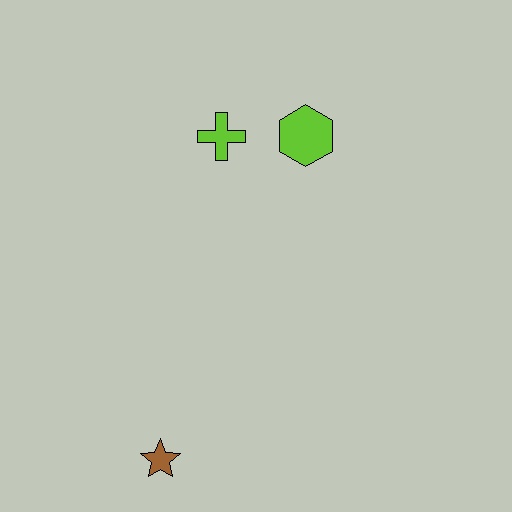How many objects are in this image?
There are 3 objects.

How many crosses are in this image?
There is 1 cross.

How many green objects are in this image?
There are no green objects.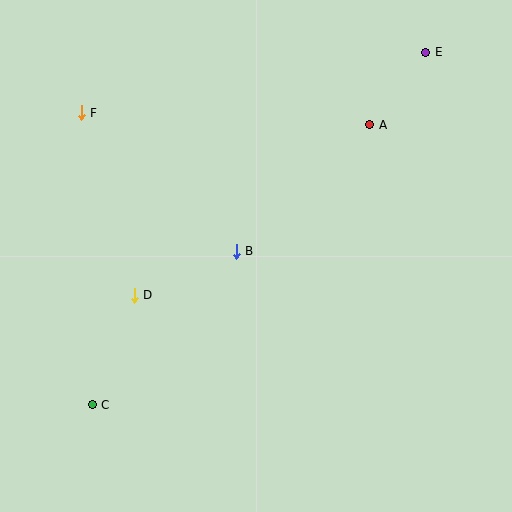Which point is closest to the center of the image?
Point B at (236, 251) is closest to the center.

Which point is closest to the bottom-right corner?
Point B is closest to the bottom-right corner.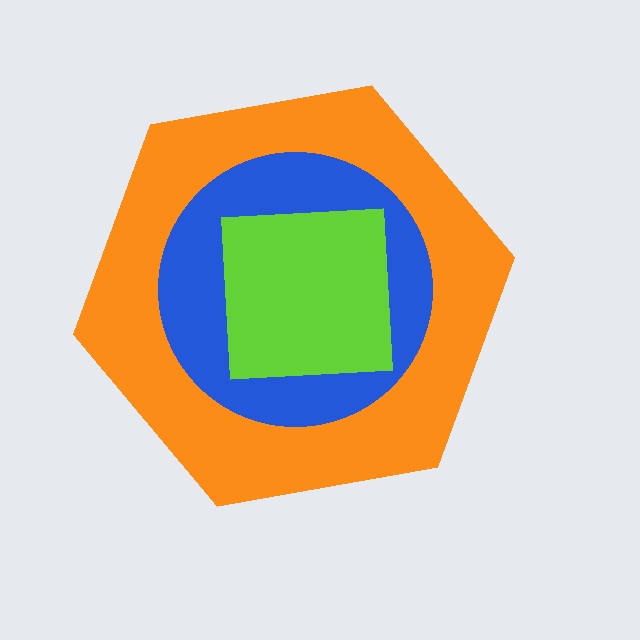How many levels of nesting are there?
3.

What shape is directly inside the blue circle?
The lime square.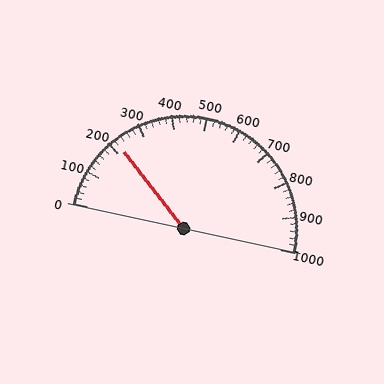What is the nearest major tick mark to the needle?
The nearest major tick mark is 200.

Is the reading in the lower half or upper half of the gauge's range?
The reading is in the lower half of the range (0 to 1000).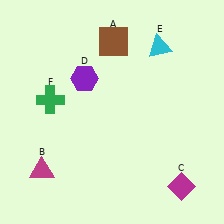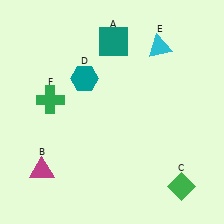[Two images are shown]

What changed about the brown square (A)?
In Image 1, A is brown. In Image 2, it changed to teal.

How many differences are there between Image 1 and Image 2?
There are 3 differences between the two images.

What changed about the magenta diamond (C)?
In Image 1, C is magenta. In Image 2, it changed to green.